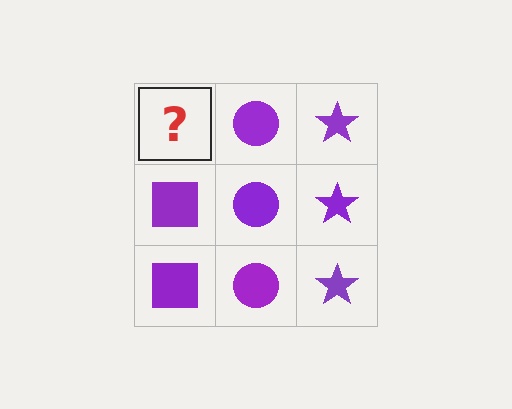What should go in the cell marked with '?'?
The missing cell should contain a purple square.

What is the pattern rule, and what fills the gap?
The rule is that each column has a consistent shape. The gap should be filled with a purple square.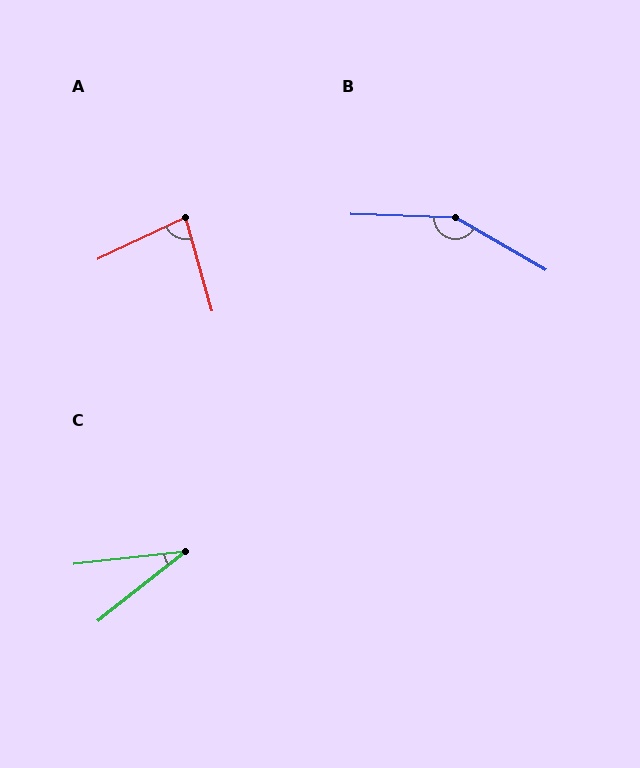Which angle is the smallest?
C, at approximately 32 degrees.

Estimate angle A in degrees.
Approximately 81 degrees.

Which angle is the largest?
B, at approximately 152 degrees.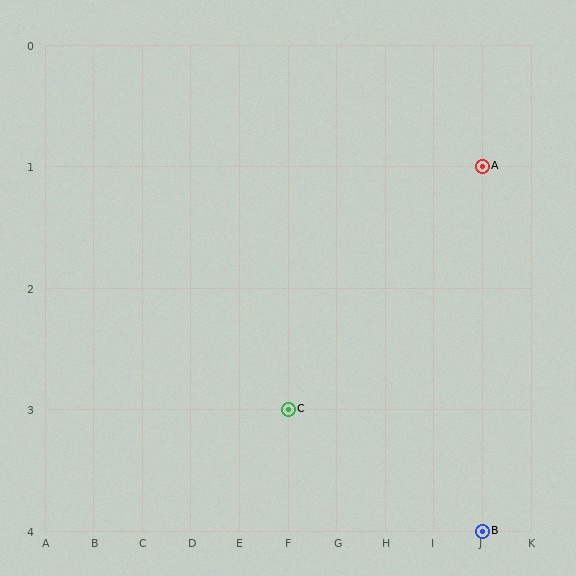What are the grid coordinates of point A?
Point A is at grid coordinates (J, 1).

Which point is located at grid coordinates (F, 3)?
Point C is at (F, 3).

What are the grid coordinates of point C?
Point C is at grid coordinates (F, 3).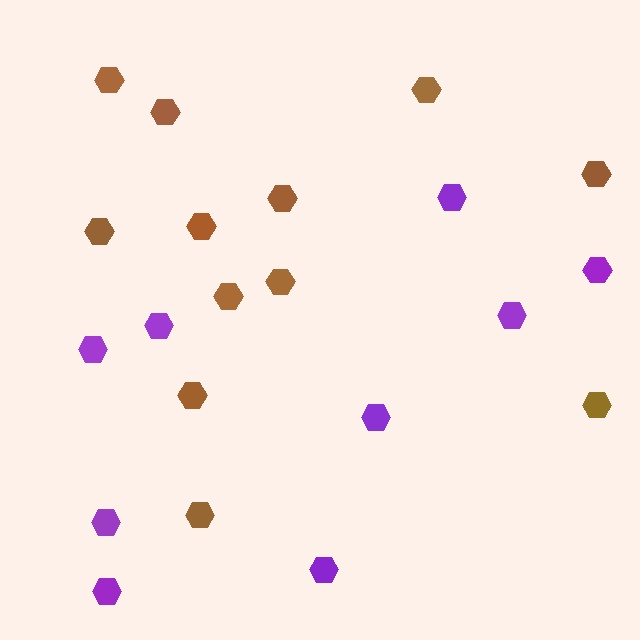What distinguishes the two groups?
There are 2 groups: one group of brown hexagons (12) and one group of purple hexagons (9).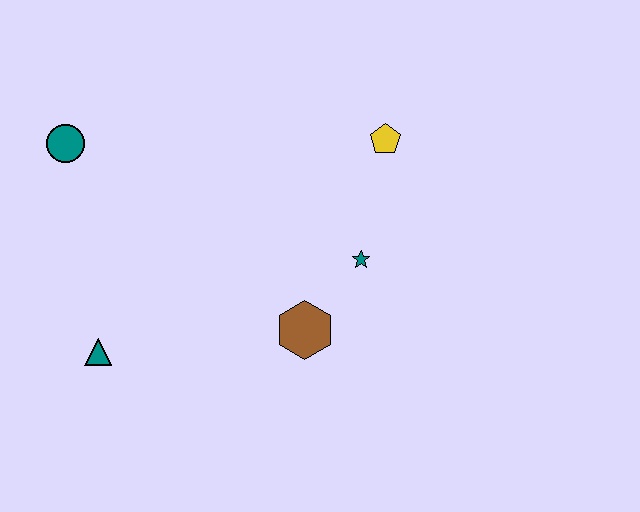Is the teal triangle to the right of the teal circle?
Yes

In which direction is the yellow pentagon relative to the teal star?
The yellow pentagon is above the teal star.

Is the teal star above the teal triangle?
Yes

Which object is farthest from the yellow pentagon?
The teal triangle is farthest from the yellow pentagon.